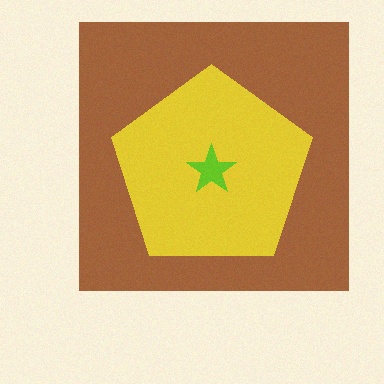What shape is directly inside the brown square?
The yellow pentagon.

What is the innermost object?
The lime star.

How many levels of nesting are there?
3.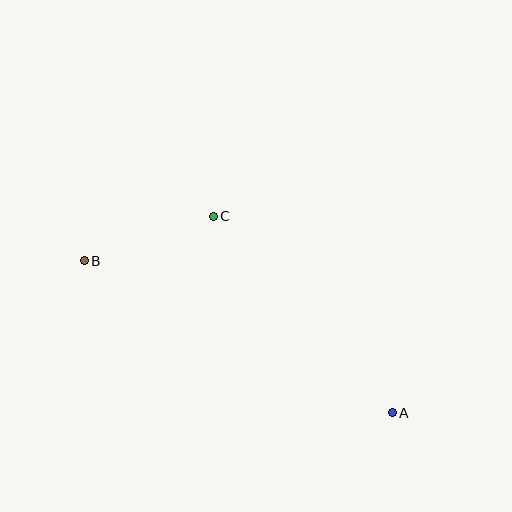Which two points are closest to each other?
Points B and C are closest to each other.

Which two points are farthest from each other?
Points A and B are farthest from each other.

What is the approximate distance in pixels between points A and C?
The distance between A and C is approximately 266 pixels.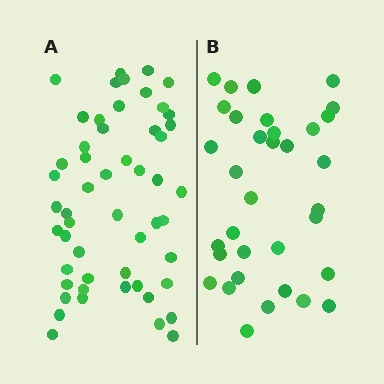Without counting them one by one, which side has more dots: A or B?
Region A (the left region) has more dots.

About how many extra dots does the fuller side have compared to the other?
Region A has approximately 20 more dots than region B.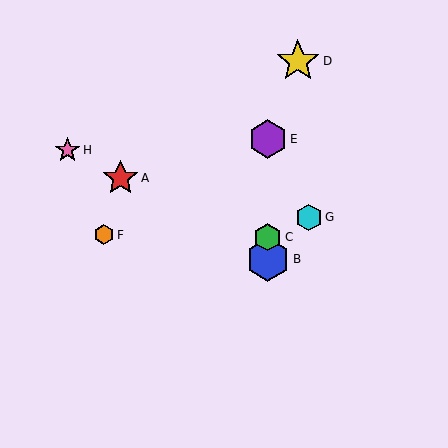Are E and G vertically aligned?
No, E is at x≈268 and G is at x≈309.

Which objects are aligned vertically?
Objects B, C, E are aligned vertically.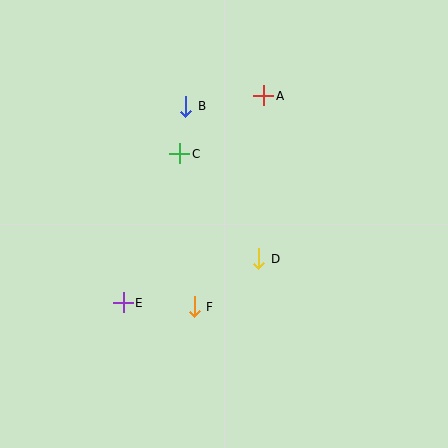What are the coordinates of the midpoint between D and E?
The midpoint between D and E is at (191, 281).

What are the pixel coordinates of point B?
Point B is at (186, 106).